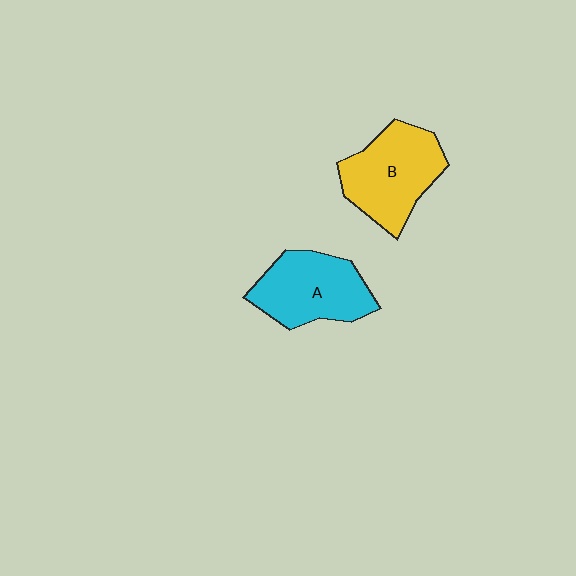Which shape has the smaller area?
Shape A (cyan).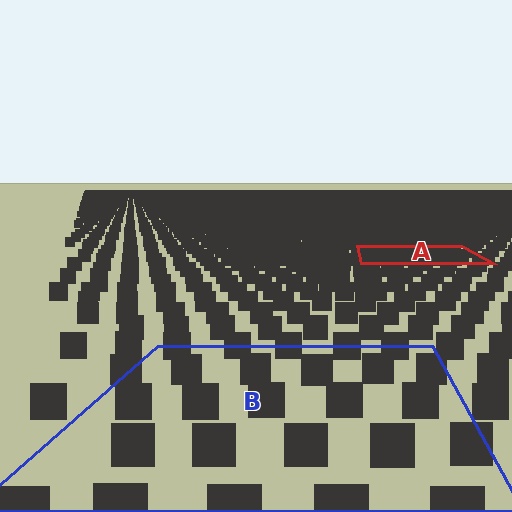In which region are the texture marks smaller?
The texture marks are smaller in region A, because it is farther away.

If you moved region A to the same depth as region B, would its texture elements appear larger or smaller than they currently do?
They would appear larger. At a closer depth, the same texture elements are projected at a bigger on-screen size.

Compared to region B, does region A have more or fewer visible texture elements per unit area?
Region A has more texture elements per unit area — they are packed more densely because it is farther away.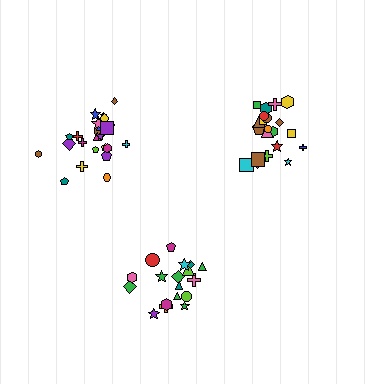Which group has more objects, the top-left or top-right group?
The top-left group.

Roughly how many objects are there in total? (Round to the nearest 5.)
Roughly 65 objects in total.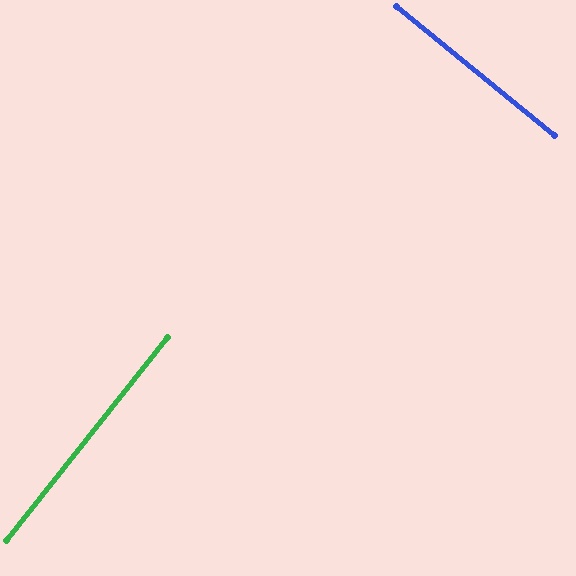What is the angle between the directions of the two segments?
Approximately 89 degrees.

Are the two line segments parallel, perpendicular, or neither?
Perpendicular — they meet at approximately 89°.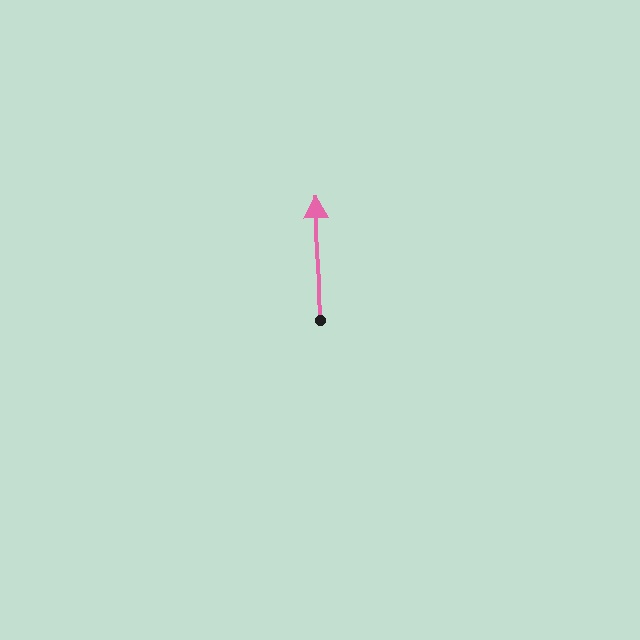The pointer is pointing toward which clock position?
Roughly 12 o'clock.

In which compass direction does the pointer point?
North.